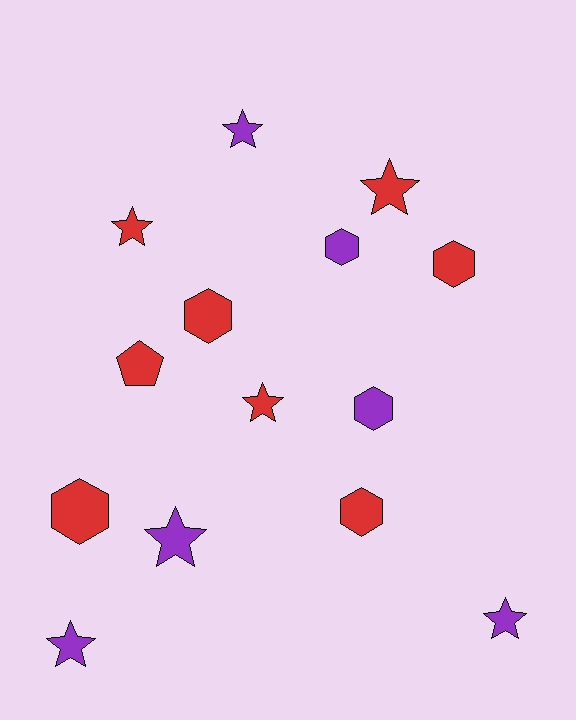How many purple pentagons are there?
There are no purple pentagons.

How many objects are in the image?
There are 14 objects.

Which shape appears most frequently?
Star, with 7 objects.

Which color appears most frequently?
Red, with 8 objects.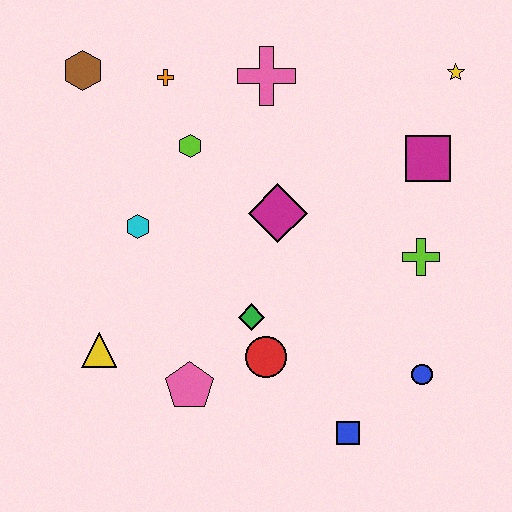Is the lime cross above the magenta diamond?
No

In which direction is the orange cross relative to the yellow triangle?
The orange cross is above the yellow triangle.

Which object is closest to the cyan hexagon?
The lime hexagon is closest to the cyan hexagon.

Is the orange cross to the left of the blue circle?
Yes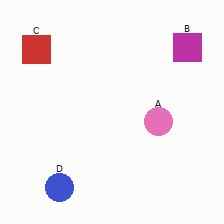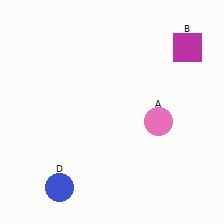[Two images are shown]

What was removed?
The red square (C) was removed in Image 2.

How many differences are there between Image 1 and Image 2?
There is 1 difference between the two images.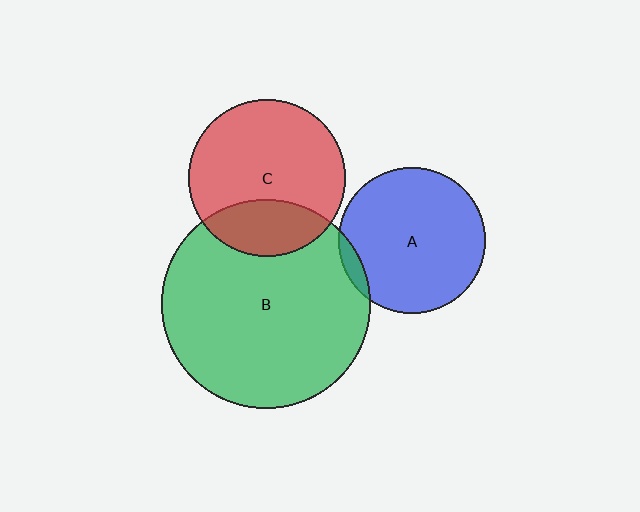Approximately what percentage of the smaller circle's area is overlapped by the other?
Approximately 5%.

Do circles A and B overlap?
Yes.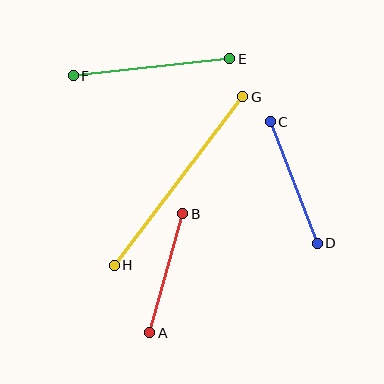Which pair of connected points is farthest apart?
Points G and H are farthest apart.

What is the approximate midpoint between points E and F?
The midpoint is at approximately (151, 67) pixels.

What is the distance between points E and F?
The distance is approximately 157 pixels.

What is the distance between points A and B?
The distance is approximately 124 pixels.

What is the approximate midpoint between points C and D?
The midpoint is at approximately (294, 182) pixels.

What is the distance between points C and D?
The distance is approximately 130 pixels.